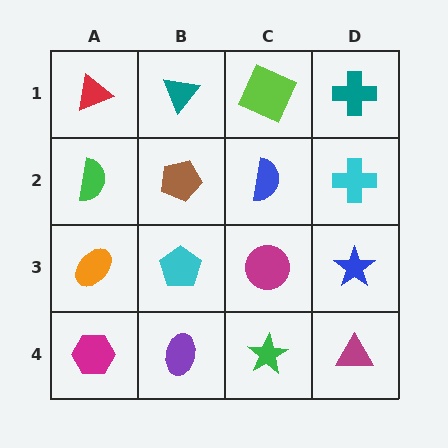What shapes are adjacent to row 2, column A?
A red triangle (row 1, column A), an orange ellipse (row 3, column A), a brown pentagon (row 2, column B).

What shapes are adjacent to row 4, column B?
A cyan pentagon (row 3, column B), a magenta hexagon (row 4, column A), a green star (row 4, column C).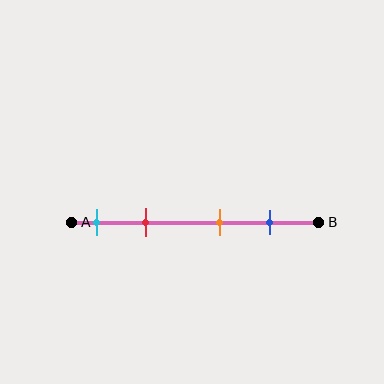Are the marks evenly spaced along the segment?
No, the marks are not evenly spaced.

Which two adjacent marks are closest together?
The cyan and red marks are the closest adjacent pair.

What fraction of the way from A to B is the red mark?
The red mark is approximately 30% (0.3) of the way from A to B.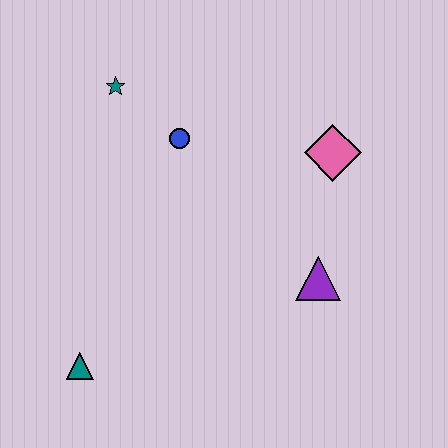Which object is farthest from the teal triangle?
The pink diamond is farthest from the teal triangle.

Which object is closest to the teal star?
The blue circle is closest to the teal star.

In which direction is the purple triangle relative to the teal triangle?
The purple triangle is to the right of the teal triangle.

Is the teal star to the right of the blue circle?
No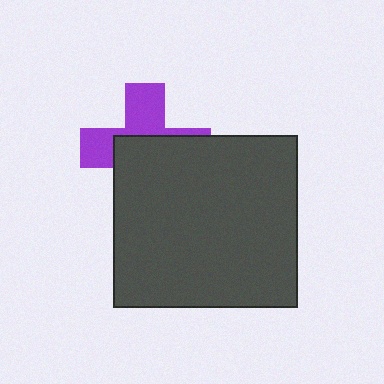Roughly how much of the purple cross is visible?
A small part of it is visible (roughly 44%).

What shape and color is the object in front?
The object in front is a dark gray rectangle.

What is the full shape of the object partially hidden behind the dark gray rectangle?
The partially hidden object is a purple cross.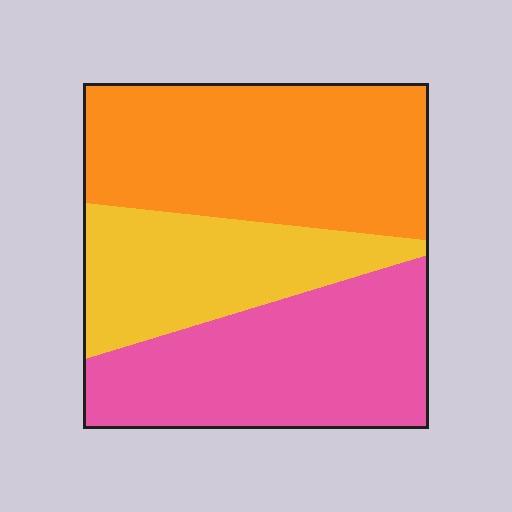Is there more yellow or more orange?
Orange.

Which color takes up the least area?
Yellow, at roughly 25%.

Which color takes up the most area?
Orange, at roughly 40%.